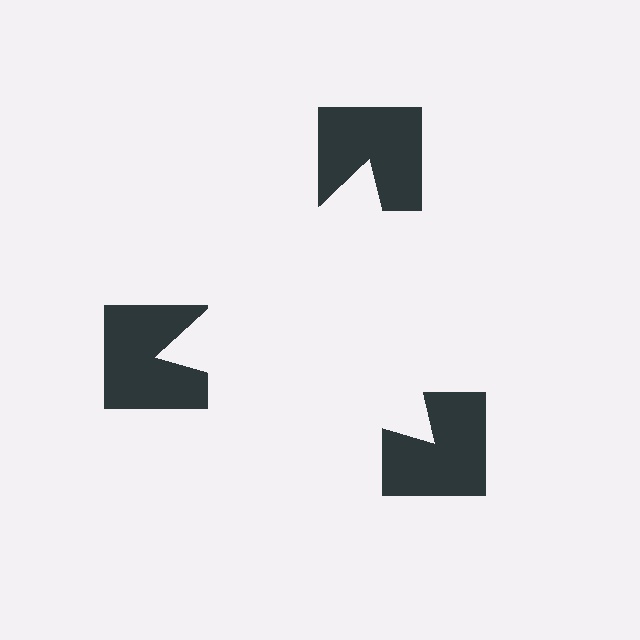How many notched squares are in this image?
There are 3 — one at each vertex of the illusory triangle.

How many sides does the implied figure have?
3 sides.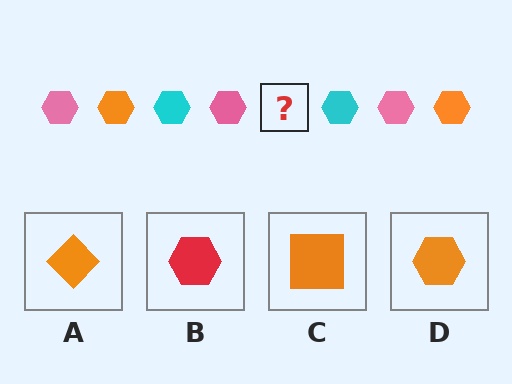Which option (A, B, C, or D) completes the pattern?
D.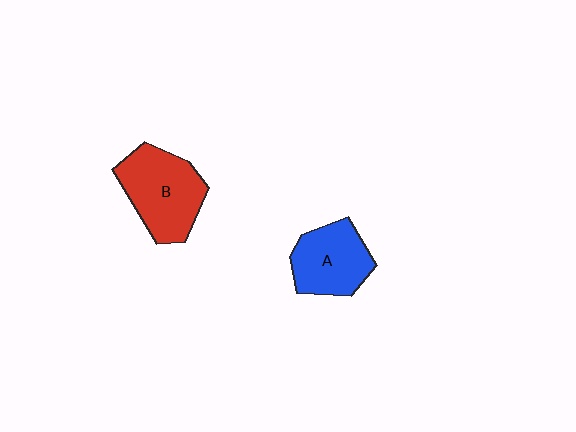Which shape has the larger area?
Shape B (red).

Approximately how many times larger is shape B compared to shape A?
Approximately 1.2 times.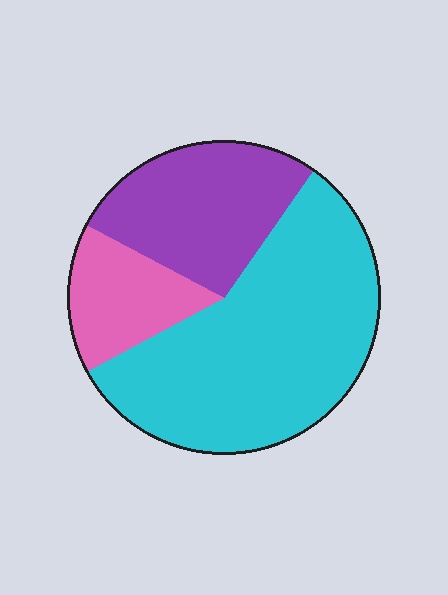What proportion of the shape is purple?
Purple covers 27% of the shape.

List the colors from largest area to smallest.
From largest to smallest: cyan, purple, pink.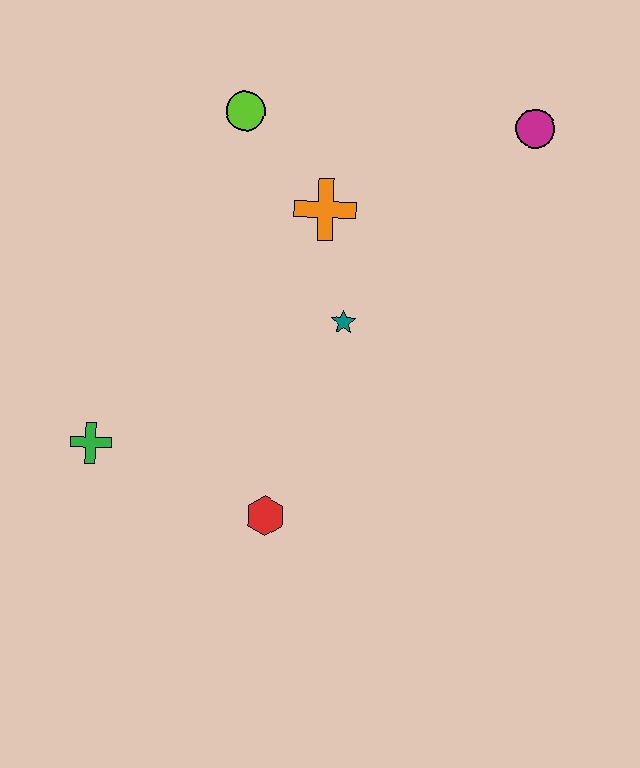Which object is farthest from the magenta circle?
The green cross is farthest from the magenta circle.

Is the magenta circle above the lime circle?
No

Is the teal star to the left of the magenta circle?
Yes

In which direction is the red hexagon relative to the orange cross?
The red hexagon is below the orange cross.